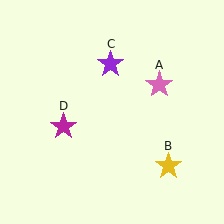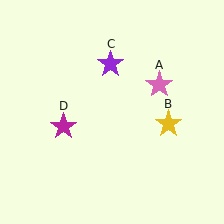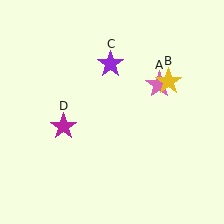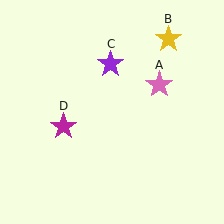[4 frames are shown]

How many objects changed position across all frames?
1 object changed position: yellow star (object B).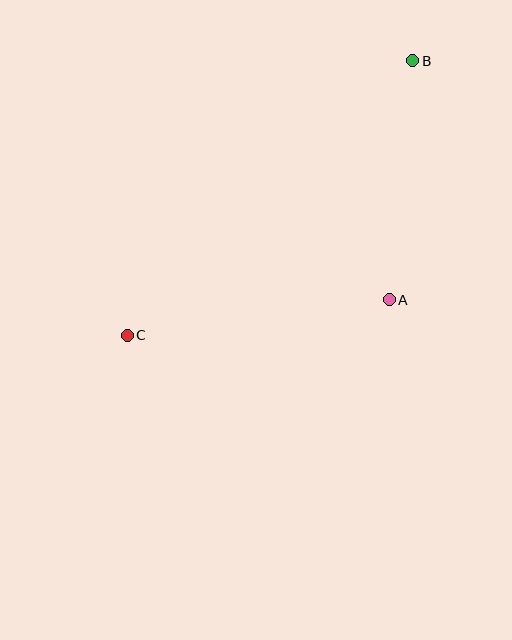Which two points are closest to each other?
Points A and B are closest to each other.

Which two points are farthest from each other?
Points B and C are farthest from each other.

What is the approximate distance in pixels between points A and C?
The distance between A and C is approximately 265 pixels.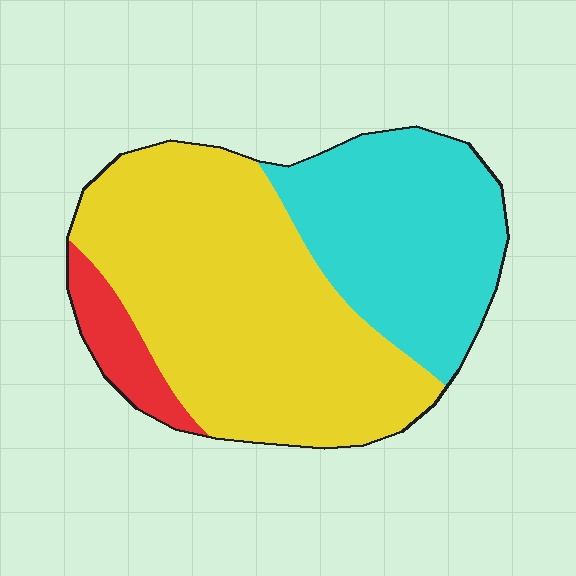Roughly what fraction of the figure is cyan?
Cyan covers about 35% of the figure.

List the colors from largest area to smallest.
From largest to smallest: yellow, cyan, red.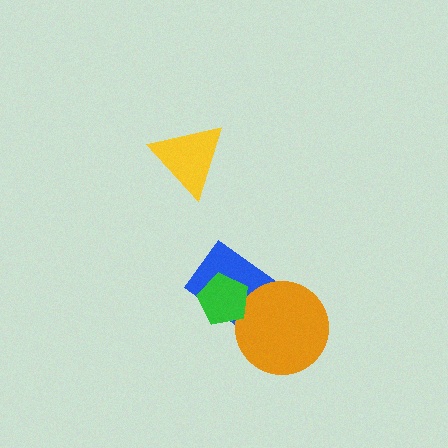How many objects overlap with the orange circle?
2 objects overlap with the orange circle.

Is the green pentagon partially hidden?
No, no other shape covers it.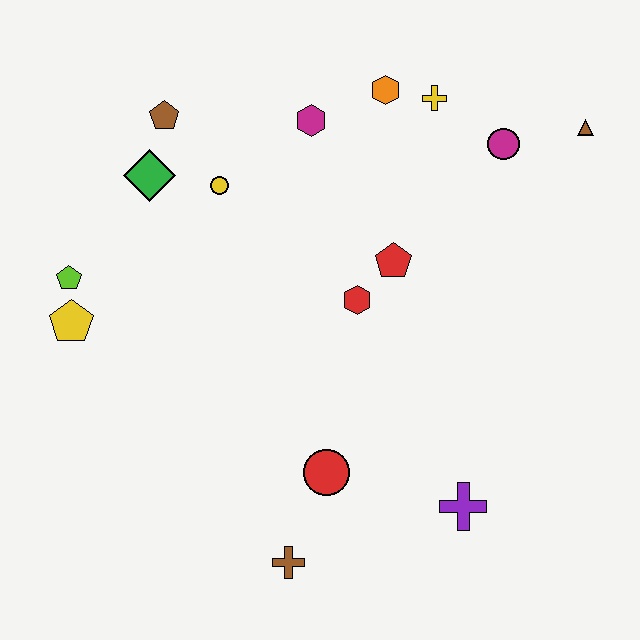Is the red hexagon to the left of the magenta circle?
Yes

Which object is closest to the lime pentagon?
The yellow pentagon is closest to the lime pentagon.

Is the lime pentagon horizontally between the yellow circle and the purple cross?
No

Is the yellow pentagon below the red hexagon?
Yes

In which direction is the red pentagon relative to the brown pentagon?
The red pentagon is to the right of the brown pentagon.